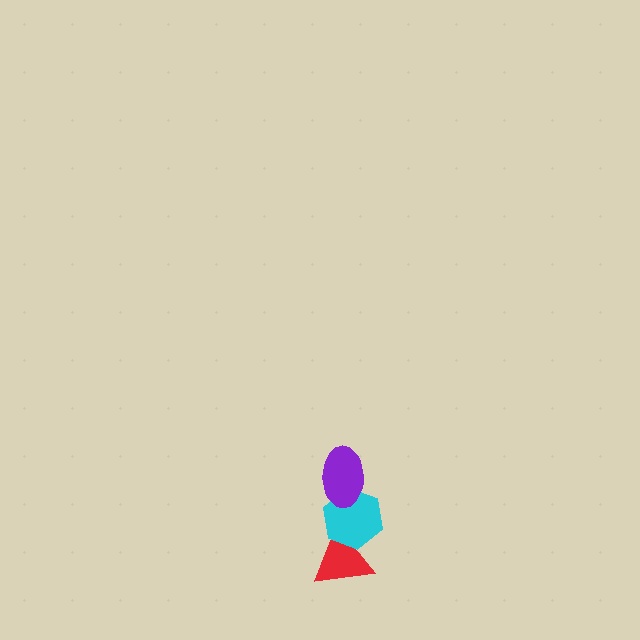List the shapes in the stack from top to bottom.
From top to bottom: the purple ellipse, the cyan hexagon, the red triangle.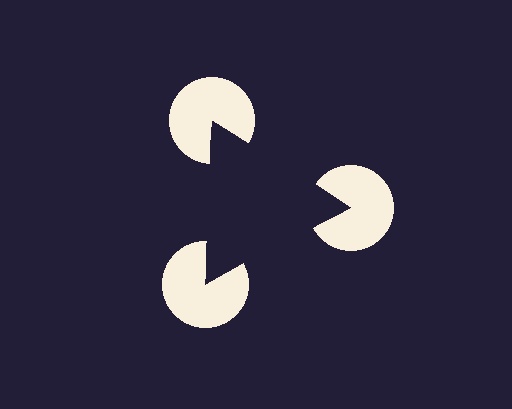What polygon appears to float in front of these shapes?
An illusory triangle — its edges are inferred from the aligned wedge cuts in the pac-man discs, not physically drawn.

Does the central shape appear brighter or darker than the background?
It typically appears slightly darker than the background, even though no actual brightness change is drawn.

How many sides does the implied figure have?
3 sides.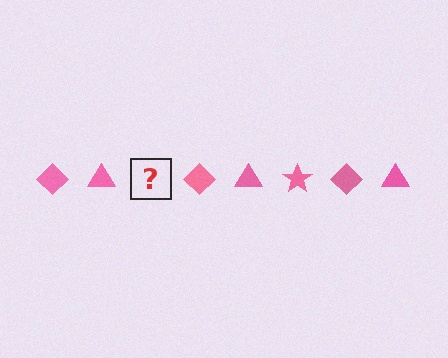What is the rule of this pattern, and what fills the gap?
The rule is that the pattern cycles through diamond, triangle, star shapes in pink. The gap should be filled with a pink star.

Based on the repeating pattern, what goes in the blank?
The blank should be a pink star.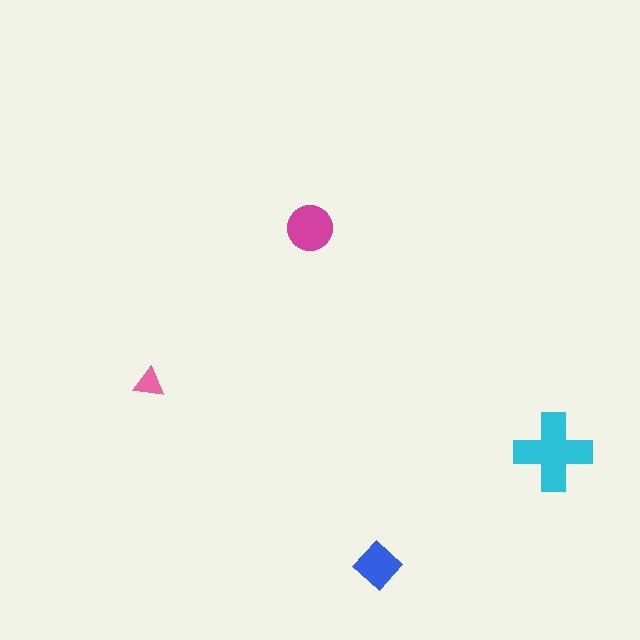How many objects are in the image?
There are 4 objects in the image.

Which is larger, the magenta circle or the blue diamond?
The magenta circle.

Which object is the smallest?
The pink triangle.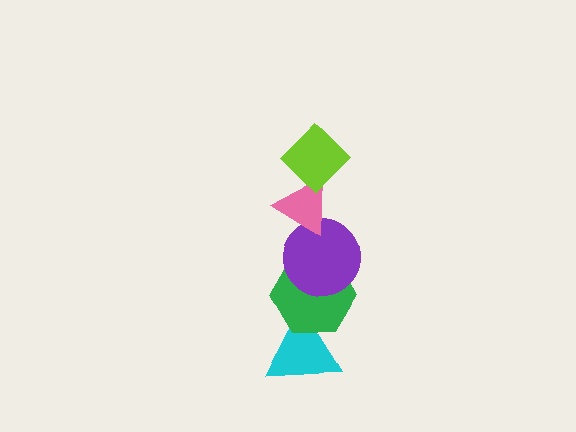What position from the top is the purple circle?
The purple circle is 3rd from the top.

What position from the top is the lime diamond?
The lime diamond is 1st from the top.